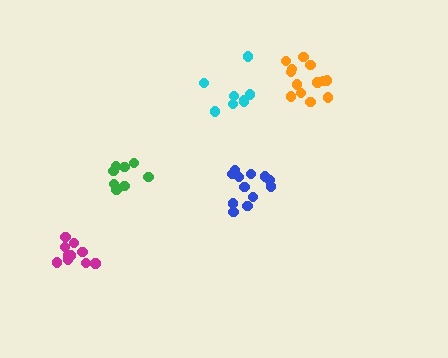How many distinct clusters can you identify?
There are 5 distinct clusters.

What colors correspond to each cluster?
The clusters are colored: blue, green, cyan, orange, magenta.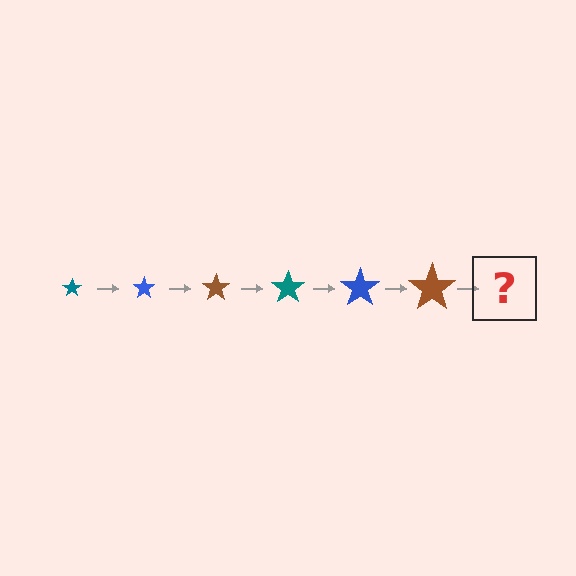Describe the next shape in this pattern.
It should be a teal star, larger than the previous one.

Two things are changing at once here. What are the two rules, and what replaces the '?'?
The two rules are that the star grows larger each step and the color cycles through teal, blue, and brown. The '?' should be a teal star, larger than the previous one.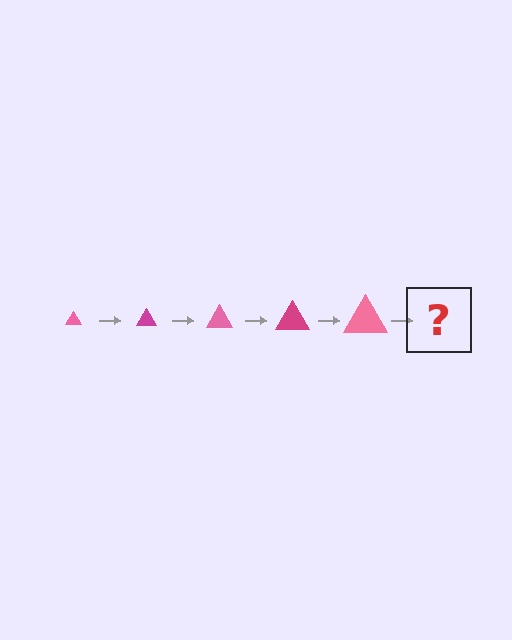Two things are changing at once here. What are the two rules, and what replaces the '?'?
The two rules are that the triangle grows larger each step and the color cycles through pink and magenta. The '?' should be a magenta triangle, larger than the previous one.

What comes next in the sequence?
The next element should be a magenta triangle, larger than the previous one.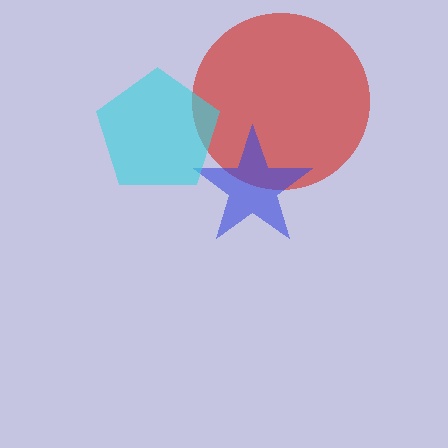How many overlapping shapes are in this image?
There are 3 overlapping shapes in the image.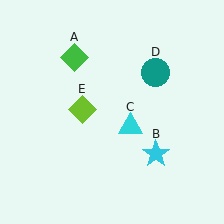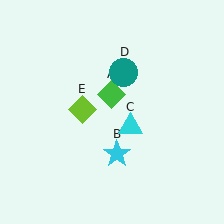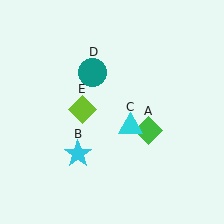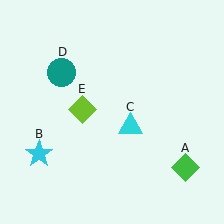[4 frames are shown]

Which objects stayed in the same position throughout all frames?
Cyan triangle (object C) and lime diamond (object E) remained stationary.